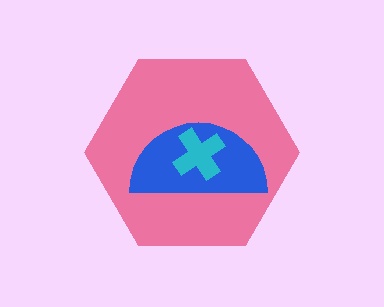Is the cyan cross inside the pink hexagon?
Yes.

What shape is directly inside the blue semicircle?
The cyan cross.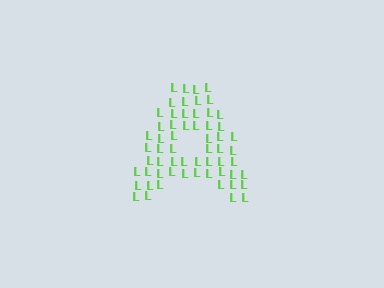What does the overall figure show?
The overall figure shows the letter A.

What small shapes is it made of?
It is made of small letter L's.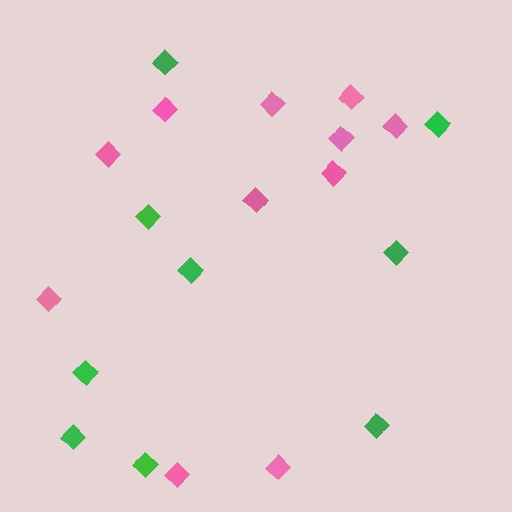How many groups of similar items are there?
There are 2 groups: one group of pink diamonds (11) and one group of green diamonds (9).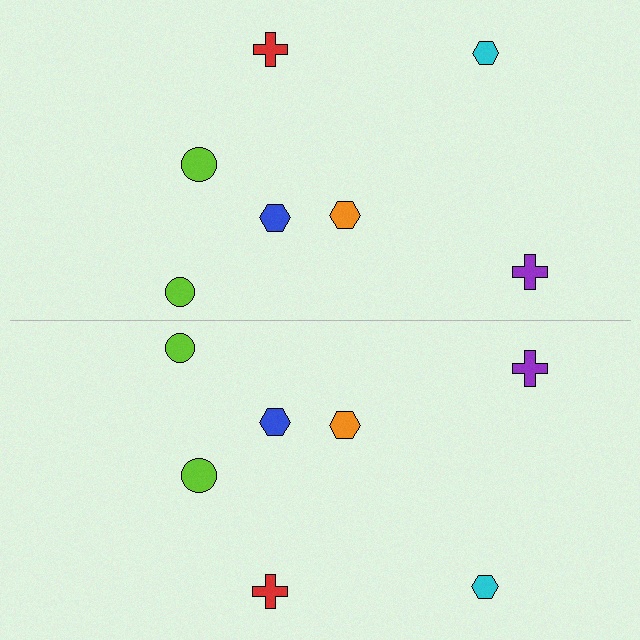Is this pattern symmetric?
Yes, this pattern has bilateral (reflection) symmetry.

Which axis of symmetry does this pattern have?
The pattern has a horizontal axis of symmetry running through the center of the image.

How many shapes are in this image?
There are 14 shapes in this image.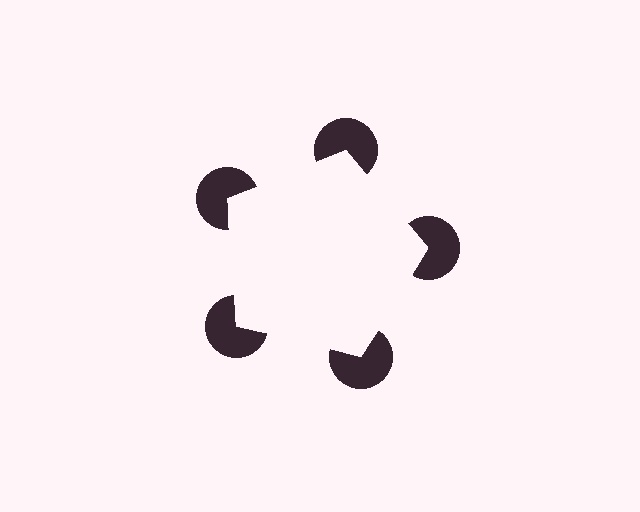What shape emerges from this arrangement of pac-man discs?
An illusory pentagon — its edges are inferred from the aligned wedge cuts in the pac-man discs, not physically drawn.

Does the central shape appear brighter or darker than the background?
It typically appears slightly brighter than the background, even though no actual brightness change is drawn.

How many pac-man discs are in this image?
There are 5 — one at each vertex of the illusory pentagon.